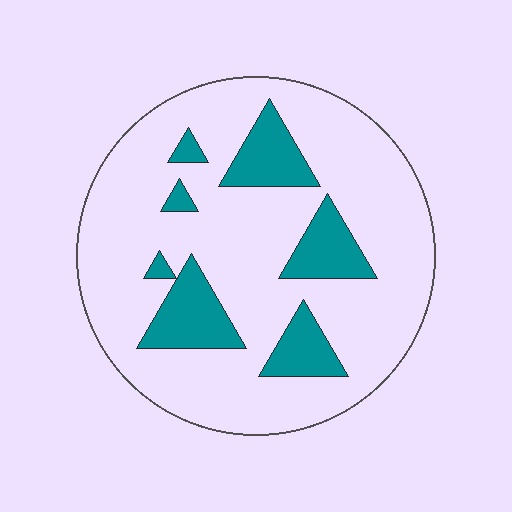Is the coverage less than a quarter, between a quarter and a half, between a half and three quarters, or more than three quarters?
Less than a quarter.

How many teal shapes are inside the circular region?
7.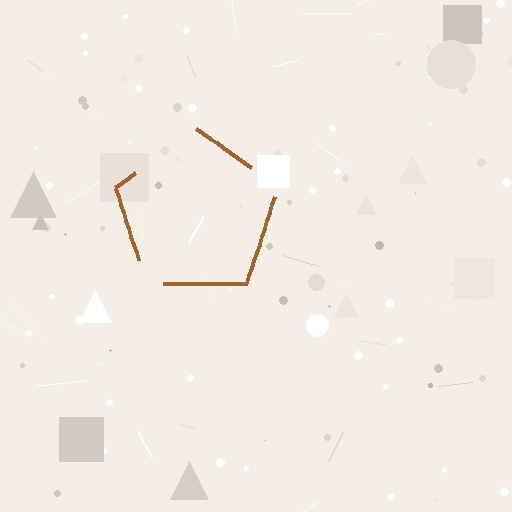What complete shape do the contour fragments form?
The contour fragments form a pentagon.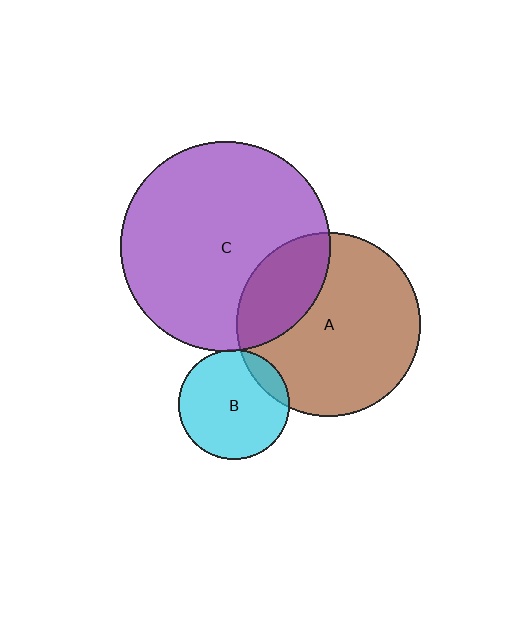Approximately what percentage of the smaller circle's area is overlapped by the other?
Approximately 10%.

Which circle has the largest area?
Circle C (purple).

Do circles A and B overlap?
Yes.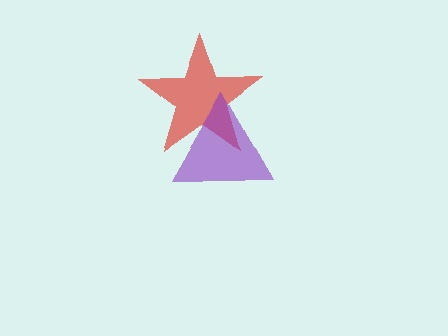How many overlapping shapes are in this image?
There are 2 overlapping shapes in the image.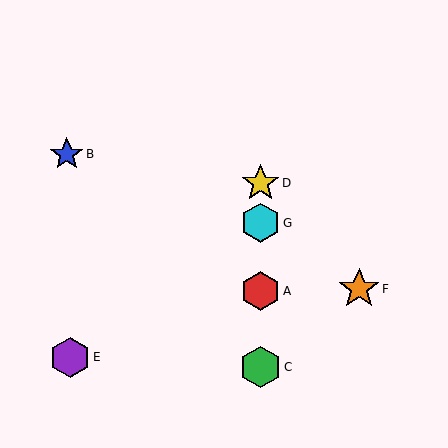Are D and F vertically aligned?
No, D is at x≈260 and F is at x≈359.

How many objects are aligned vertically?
4 objects (A, C, D, G) are aligned vertically.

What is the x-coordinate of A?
Object A is at x≈260.